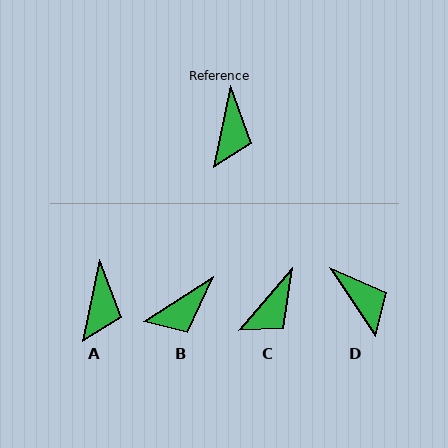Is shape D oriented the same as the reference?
No, it is off by about 46 degrees.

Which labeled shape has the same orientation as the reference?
A.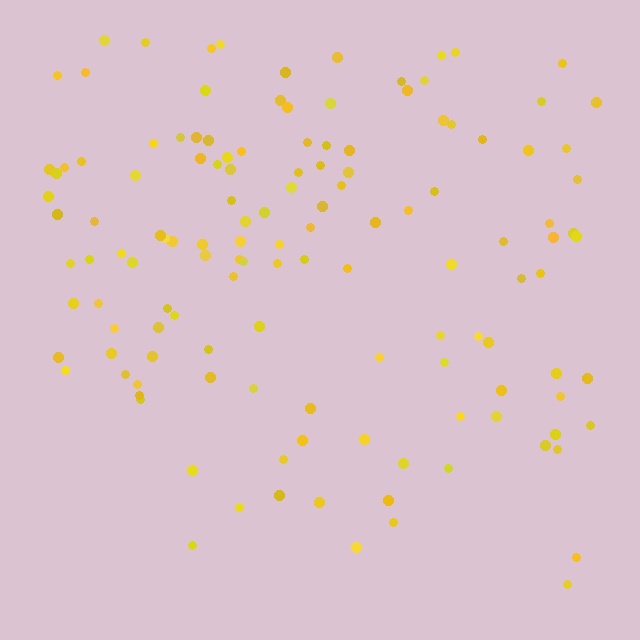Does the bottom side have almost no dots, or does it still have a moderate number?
Still a moderate number, just noticeably fewer than the top.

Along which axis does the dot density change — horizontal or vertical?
Vertical.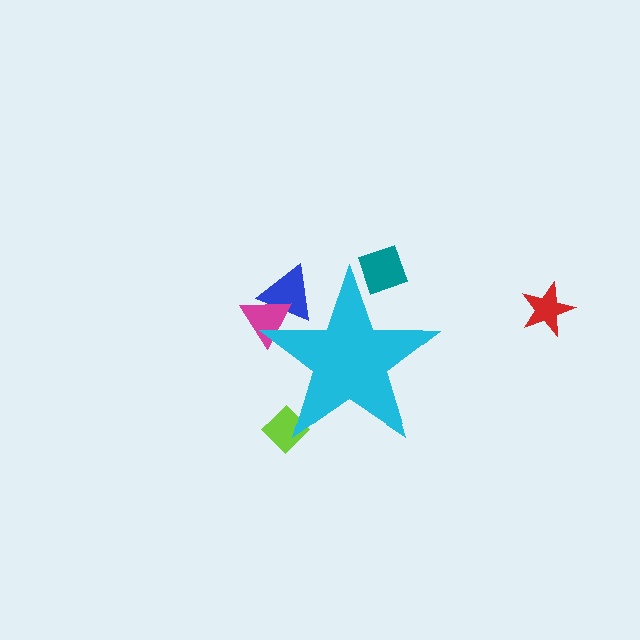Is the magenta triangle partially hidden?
Yes, the magenta triangle is partially hidden behind the cyan star.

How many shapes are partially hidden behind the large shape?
4 shapes are partially hidden.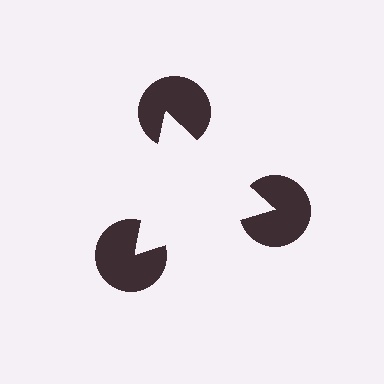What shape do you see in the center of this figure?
An illusory triangle — its edges are inferred from the aligned wedge cuts in the pac-man discs, not physically drawn.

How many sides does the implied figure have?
3 sides.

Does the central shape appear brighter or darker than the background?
It typically appears slightly brighter than the background, even though no actual brightness change is drawn.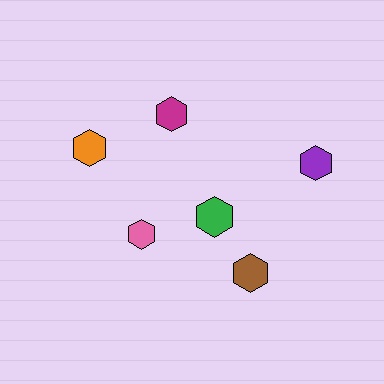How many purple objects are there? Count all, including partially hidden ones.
There is 1 purple object.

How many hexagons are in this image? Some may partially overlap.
There are 6 hexagons.